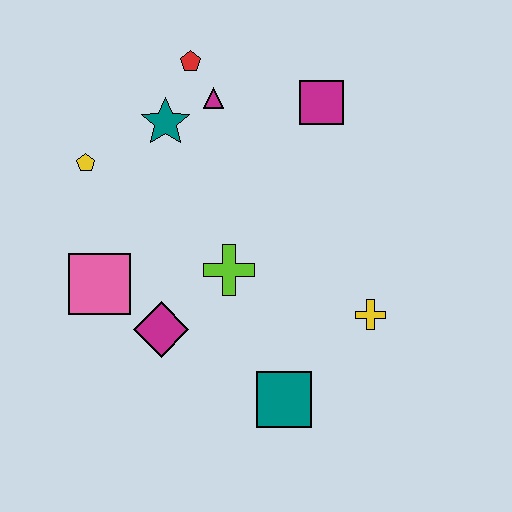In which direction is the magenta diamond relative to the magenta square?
The magenta diamond is below the magenta square.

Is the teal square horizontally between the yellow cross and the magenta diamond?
Yes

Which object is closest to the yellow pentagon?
The teal star is closest to the yellow pentagon.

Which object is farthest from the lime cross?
The red pentagon is farthest from the lime cross.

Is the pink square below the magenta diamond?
No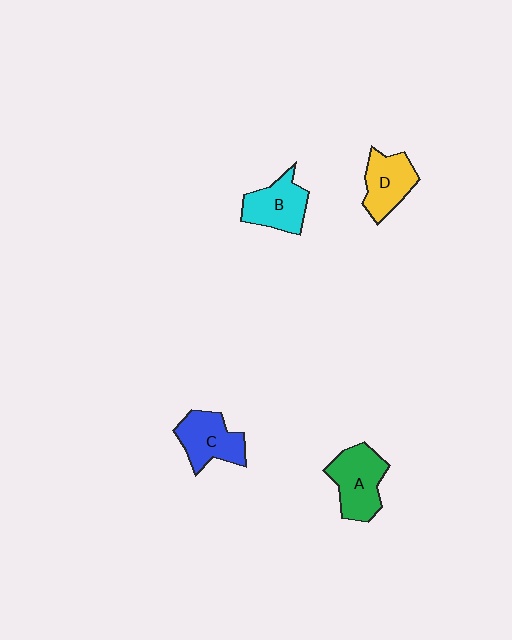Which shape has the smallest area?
Shape D (yellow).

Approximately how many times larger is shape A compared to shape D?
Approximately 1.2 times.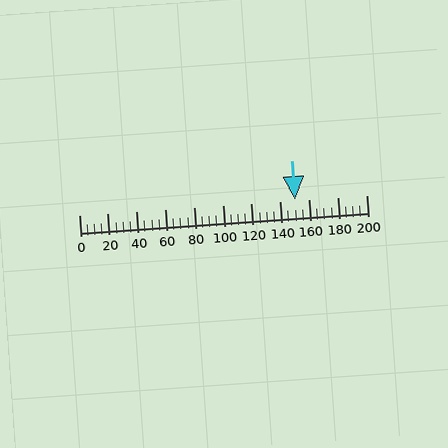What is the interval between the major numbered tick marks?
The major tick marks are spaced 20 units apart.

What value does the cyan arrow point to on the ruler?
The cyan arrow points to approximately 150.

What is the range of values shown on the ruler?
The ruler shows values from 0 to 200.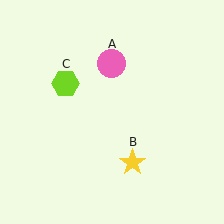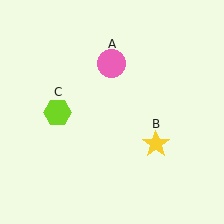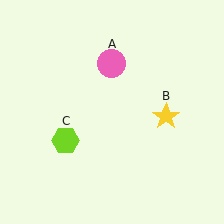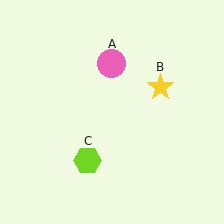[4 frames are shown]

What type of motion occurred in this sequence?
The yellow star (object B), lime hexagon (object C) rotated counterclockwise around the center of the scene.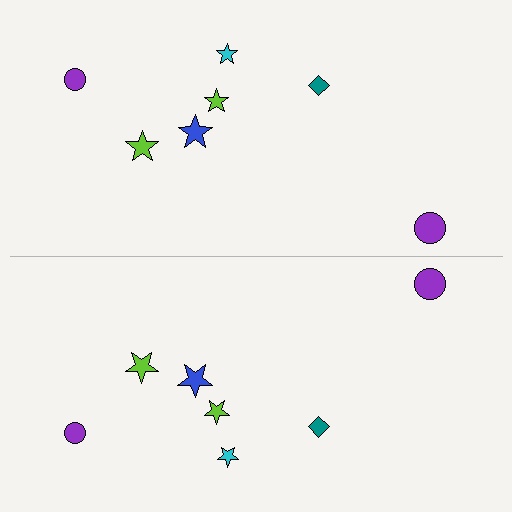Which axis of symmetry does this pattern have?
The pattern has a horizontal axis of symmetry running through the center of the image.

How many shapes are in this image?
There are 14 shapes in this image.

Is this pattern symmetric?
Yes, this pattern has bilateral (reflection) symmetry.